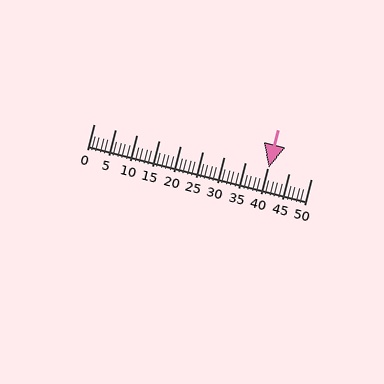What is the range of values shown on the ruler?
The ruler shows values from 0 to 50.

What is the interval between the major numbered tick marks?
The major tick marks are spaced 5 units apart.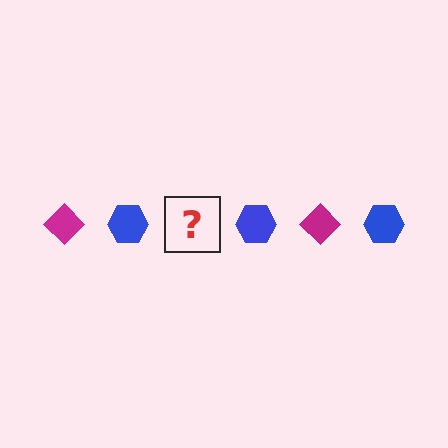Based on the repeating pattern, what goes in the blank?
The blank should be a magenta diamond.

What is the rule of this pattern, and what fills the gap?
The rule is that the pattern alternates between magenta diamond and blue hexagon. The gap should be filled with a magenta diamond.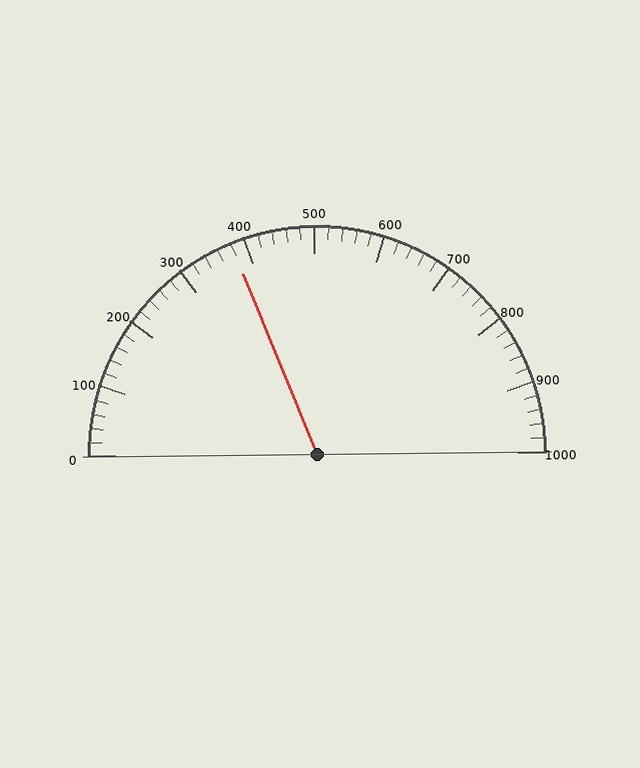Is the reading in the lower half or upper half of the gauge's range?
The reading is in the lower half of the range (0 to 1000).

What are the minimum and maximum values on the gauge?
The gauge ranges from 0 to 1000.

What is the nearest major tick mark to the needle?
The nearest major tick mark is 400.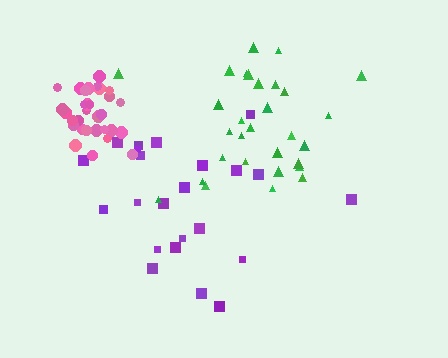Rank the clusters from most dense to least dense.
pink, green, purple.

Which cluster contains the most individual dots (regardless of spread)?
Pink (32).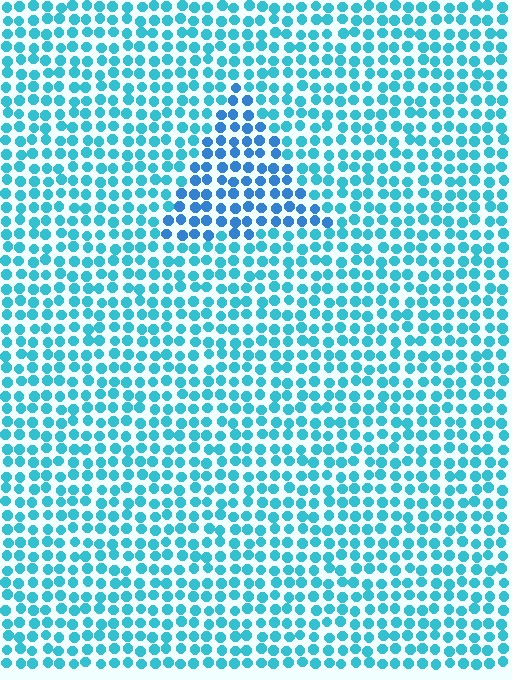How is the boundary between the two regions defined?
The boundary is defined purely by a slight shift in hue (about 24 degrees). Spacing, size, and orientation are identical on both sides.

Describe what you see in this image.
The image is filled with small cyan elements in a uniform arrangement. A triangle-shaped region is visible where the elements are tinted to a slightly different hue, forming a subtle color boundary.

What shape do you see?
I see a triangle.